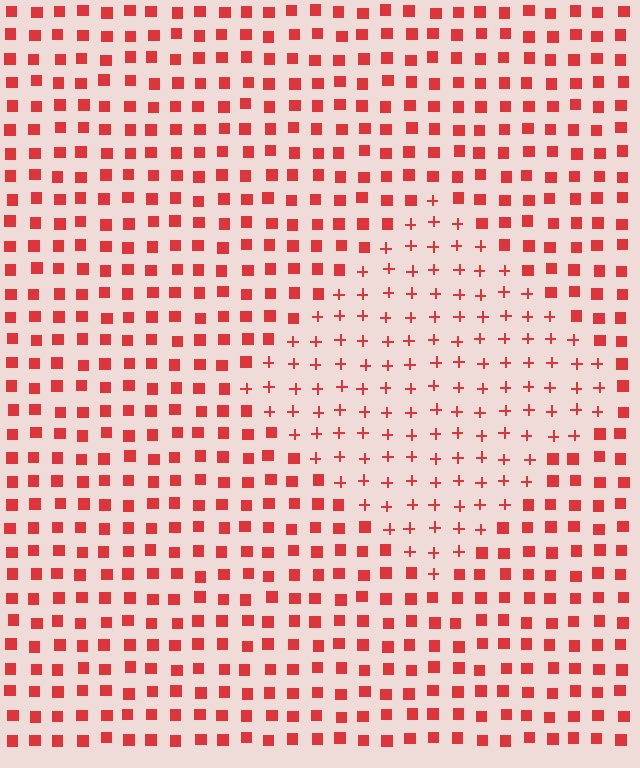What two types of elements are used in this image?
The image uses plus signs inside the diamond region and squares outside it.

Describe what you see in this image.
The image is filled with small red elements arranged in a uniform grid. A diamond-shaped region contains plus signs, while the surrounding area contains squares. The boundary is defined purely by the change in element shape.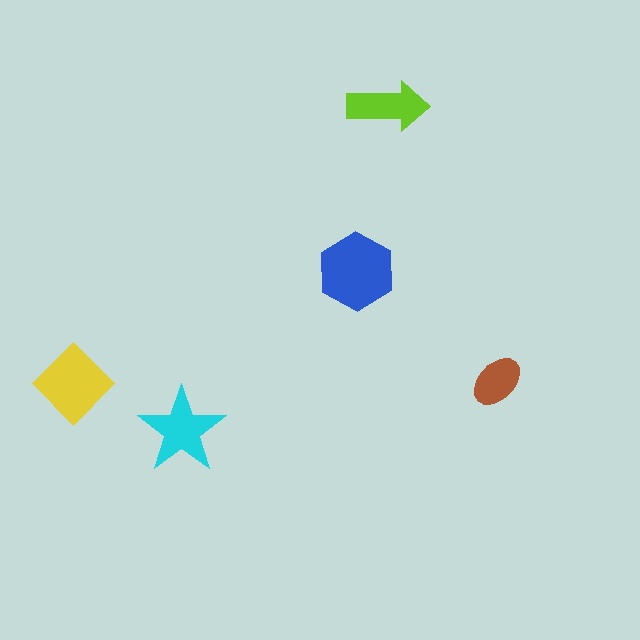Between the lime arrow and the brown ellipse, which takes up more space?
The lime arrow.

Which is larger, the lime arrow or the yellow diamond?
The yellow diamond.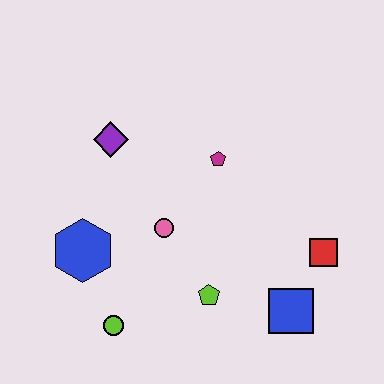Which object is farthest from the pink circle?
The red square is farthest from the pink circle.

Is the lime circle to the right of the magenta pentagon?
No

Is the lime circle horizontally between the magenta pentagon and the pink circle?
No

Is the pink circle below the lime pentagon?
No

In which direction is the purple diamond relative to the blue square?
The purple diamond is to the left of the blue square.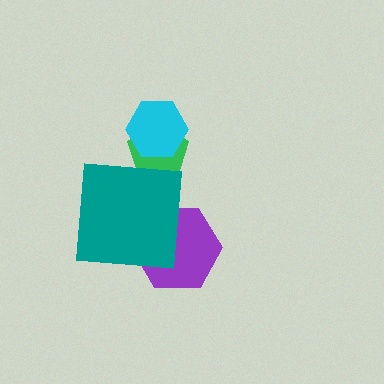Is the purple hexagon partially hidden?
Yes, it is partially covered by another shape.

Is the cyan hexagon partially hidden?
No, no other shape covers it.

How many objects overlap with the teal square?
2 objects overlap with the teal square.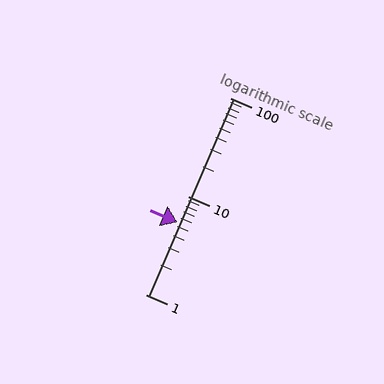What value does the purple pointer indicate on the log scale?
The pointer indicates approximately 5.4.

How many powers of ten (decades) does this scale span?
The scale spans 2 decades, from 1 to 100.